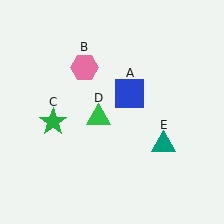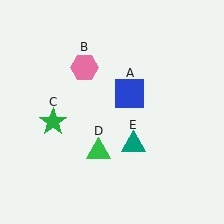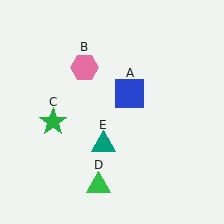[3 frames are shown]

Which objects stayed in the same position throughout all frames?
Blue square (object A) and pink hexagon (object B) and green star (object C) remained stationary.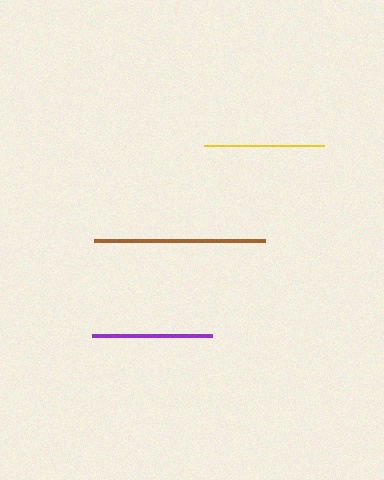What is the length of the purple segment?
The purple segment is approximately 121 pixels long.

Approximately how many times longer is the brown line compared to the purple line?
The brown line is approximately 1.4 times the length of the purple line.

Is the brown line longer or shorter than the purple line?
The brown line is longer than the purple line.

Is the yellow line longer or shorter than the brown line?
The brown line is longer than the yellow line.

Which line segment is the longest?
The brown line is the longest at approximately 171 pixels.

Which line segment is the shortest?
The yellow line is the shortest at approximately 119 pixels.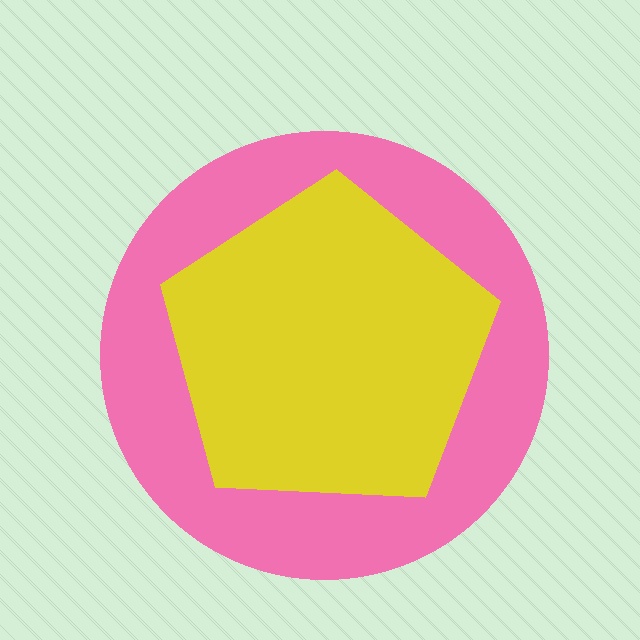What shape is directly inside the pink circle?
The yellow pentagon.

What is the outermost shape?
The pink circle.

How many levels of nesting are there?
2.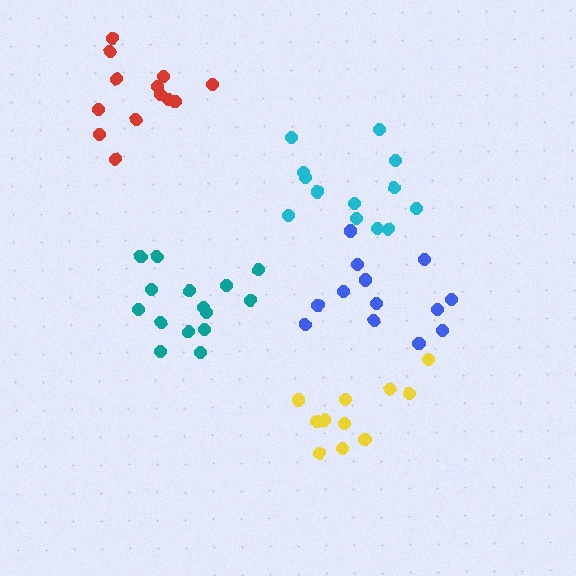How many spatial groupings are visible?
There are 5 spatial groupings.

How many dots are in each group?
Group 1: 13 dots, Group 2: 13 dots, Group 3: 13 dots, Group 4: 15 dots, Group 5: 11 dots (65 total).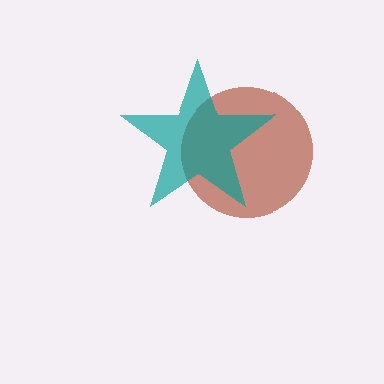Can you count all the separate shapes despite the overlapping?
Yes, there are 2 separate shapes.